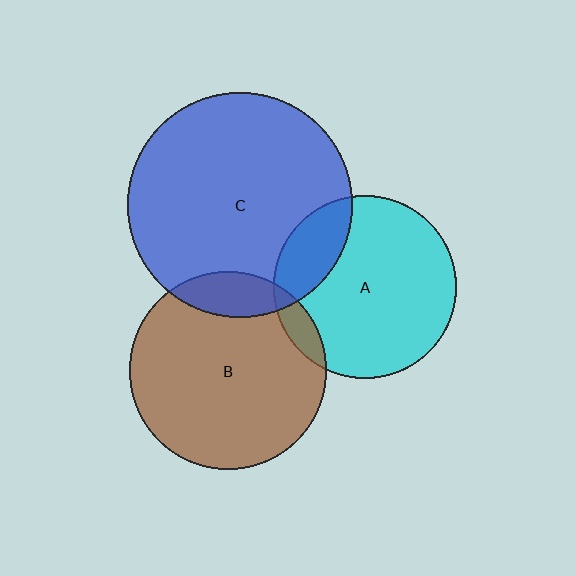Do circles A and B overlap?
Yes.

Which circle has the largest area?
Circle C (blue).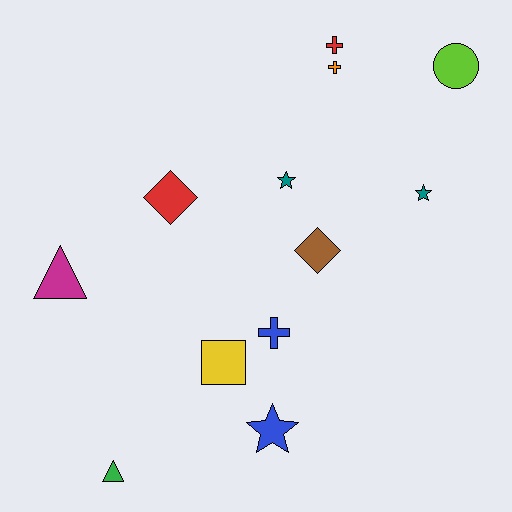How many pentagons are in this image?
There are no pentagons.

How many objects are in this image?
There are 12 objects.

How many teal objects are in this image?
There are 2 teal objects.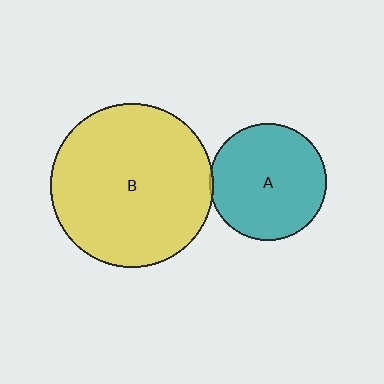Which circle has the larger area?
Circle B (yellow).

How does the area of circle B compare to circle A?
Approximately 2.0 times.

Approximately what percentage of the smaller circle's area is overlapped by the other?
Approximately 5%.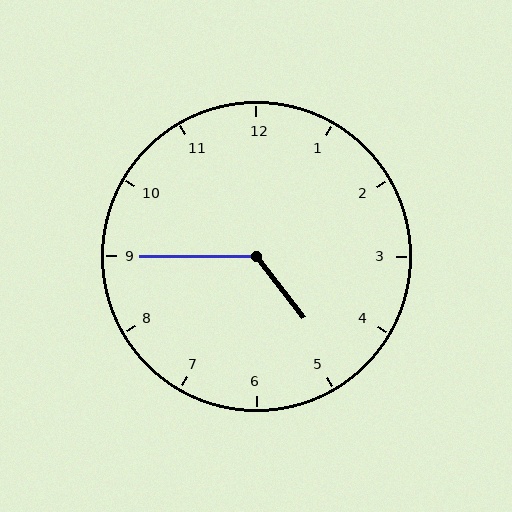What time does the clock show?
4:45.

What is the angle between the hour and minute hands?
Approximately 128 degrees.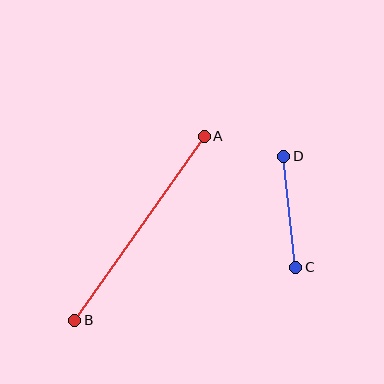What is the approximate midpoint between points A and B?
The midpoint is at approximately (139, 228) pixels.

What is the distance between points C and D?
The distance is approximately 112 pixels.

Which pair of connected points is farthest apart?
Points A and B are farthest apart.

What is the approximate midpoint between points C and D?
The midpoint is at approximately (290, 212) pixels.